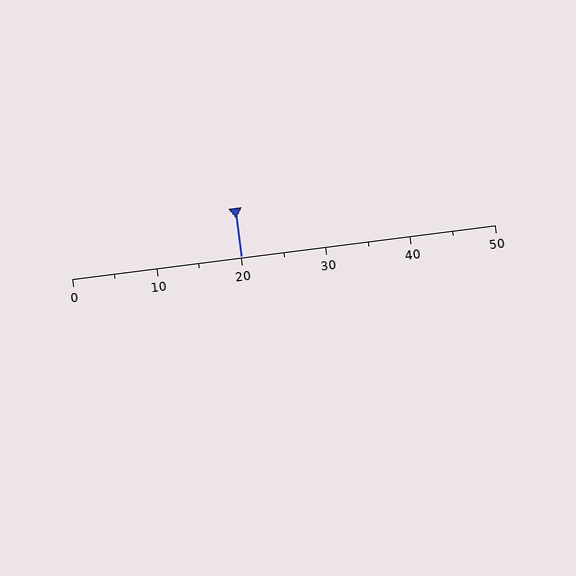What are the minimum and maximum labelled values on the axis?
The axis runs from 0 to 50.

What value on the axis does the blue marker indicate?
The marker indicates approximately 20.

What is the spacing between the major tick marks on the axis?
The major ticks are spaced 10 apart.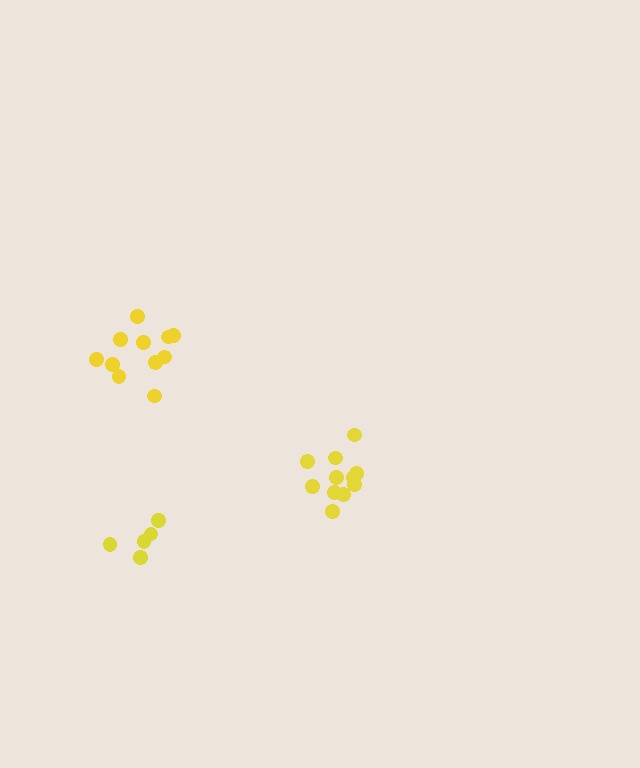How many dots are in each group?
Group 1: 11 dots, Group 2: 5 dots, Group 3: 11 dots (27 total).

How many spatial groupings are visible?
There are 3 spatial groupings.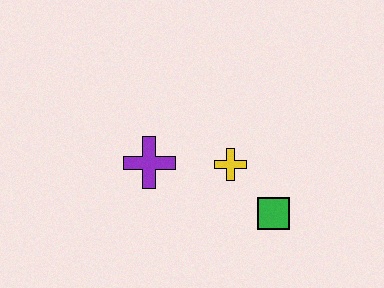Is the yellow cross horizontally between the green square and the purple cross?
Yes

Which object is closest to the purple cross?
The yellow cross is closest to the purple cross.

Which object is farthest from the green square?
The purple cross is farthest from the green square.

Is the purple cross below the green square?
No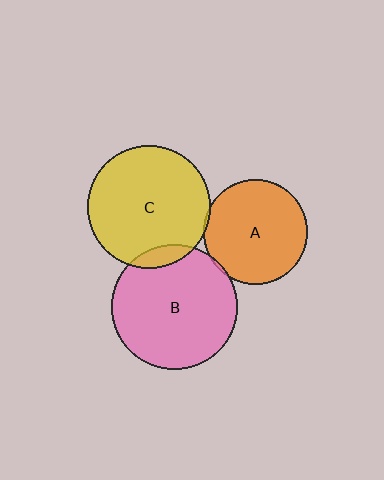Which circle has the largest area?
Circle B (pink).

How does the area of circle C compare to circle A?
Approximately 1.4 times.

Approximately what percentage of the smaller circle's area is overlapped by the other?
Approximately 5%.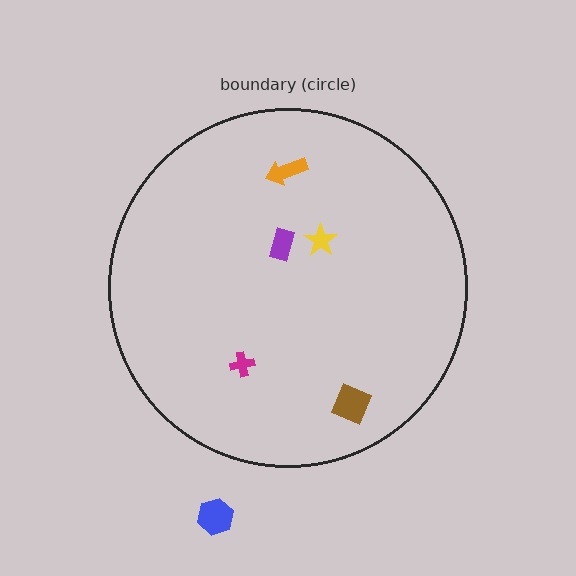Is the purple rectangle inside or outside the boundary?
Inside.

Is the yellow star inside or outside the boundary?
Inside.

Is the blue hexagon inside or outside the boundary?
Outside.